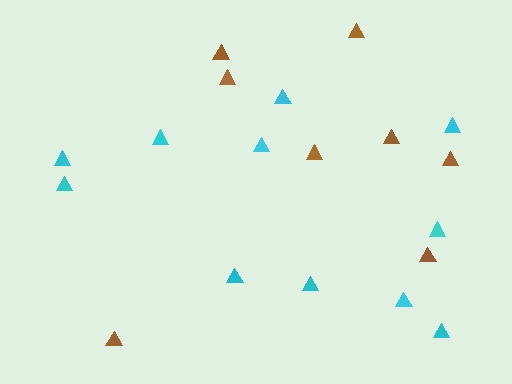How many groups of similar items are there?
There are 2 groups: one group of cyan triangles (11) and one group of brown triangles (8).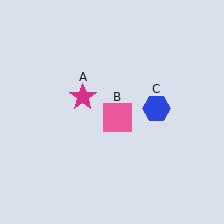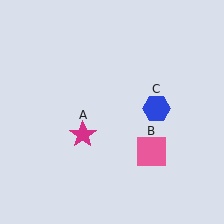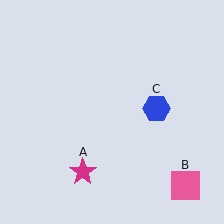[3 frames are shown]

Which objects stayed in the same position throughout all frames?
Blue hexagon (object C) remained stationary.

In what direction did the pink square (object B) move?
The pink square (object B) moved down and to the right.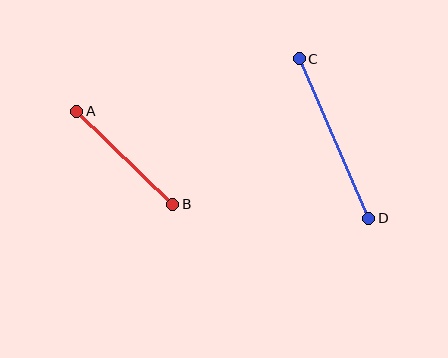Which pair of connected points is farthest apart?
Points C and D are farthest apart.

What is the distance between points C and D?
The distance is approximately 174 pixels.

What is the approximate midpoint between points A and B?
The midpoint is at approximately (125, 158) pixels.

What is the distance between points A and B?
The distance is approximately 134 pixels.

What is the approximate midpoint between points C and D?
The midpoint is at approximately (334, 139) pixels.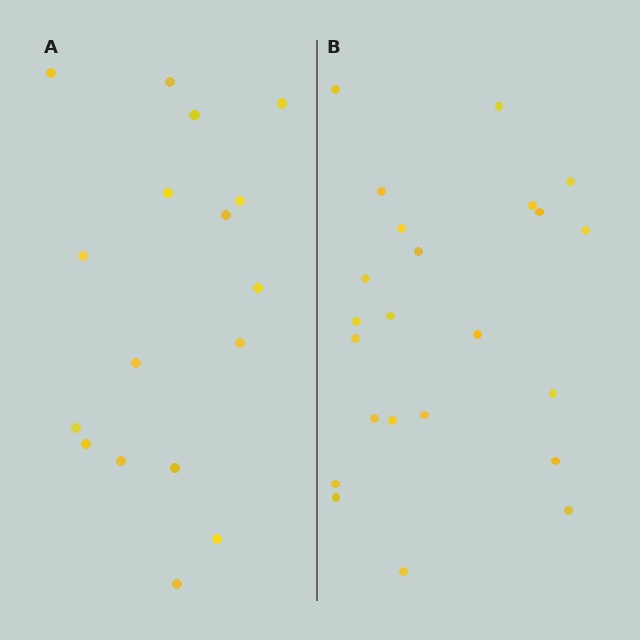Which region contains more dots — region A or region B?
Region B (the right region) has more dots.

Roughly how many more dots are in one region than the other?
Region B has about 6 more dots than region A.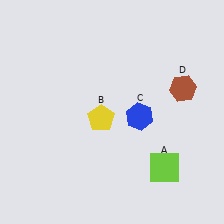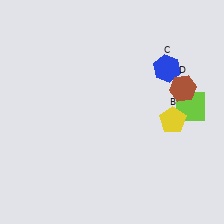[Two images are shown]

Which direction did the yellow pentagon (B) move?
The yellow pentagon (B) moved right.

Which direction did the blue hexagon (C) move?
The blue hexagon (C) moved up.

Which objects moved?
The objects that moved are: the lime square (A), the yellow pentagon (B), the blue hexagon (C).